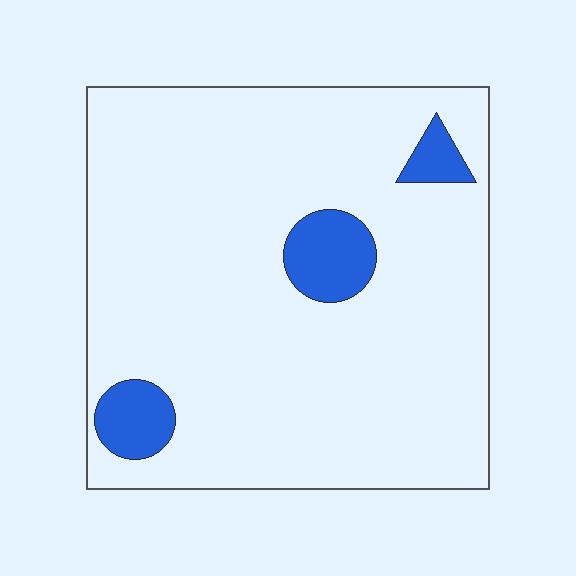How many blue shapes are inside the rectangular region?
3.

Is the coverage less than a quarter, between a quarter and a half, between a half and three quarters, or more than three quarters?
Less than a quarter.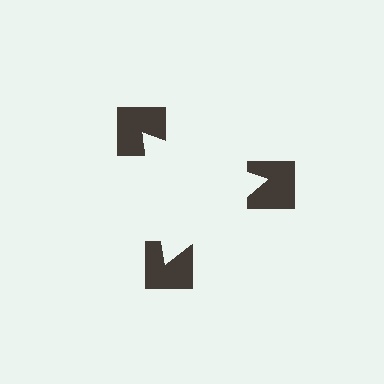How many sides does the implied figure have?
3 sides.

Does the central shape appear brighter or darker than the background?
It typically appears slightly brighter than the background, even though no actual brightness change is drawn.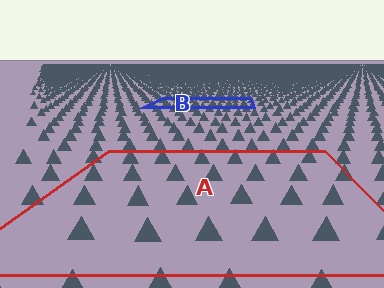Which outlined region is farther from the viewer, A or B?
Region B is farther from the viewer — the texture elements inside it appear smaller and more densely packed.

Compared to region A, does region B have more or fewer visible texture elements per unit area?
Region B has more texture elements per unit area — they are packed more densely because it is farther away.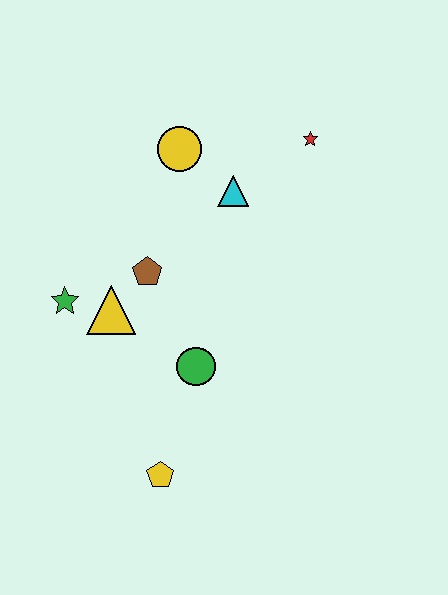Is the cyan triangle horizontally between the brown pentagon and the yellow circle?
No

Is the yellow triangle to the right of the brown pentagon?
No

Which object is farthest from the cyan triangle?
The yellow pentagon is farthest from the cyan triangle.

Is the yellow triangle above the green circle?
Yes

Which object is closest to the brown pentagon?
The yellow triangle is closest to the brown pentagon.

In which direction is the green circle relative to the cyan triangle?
The green circle is below the cyan triangle.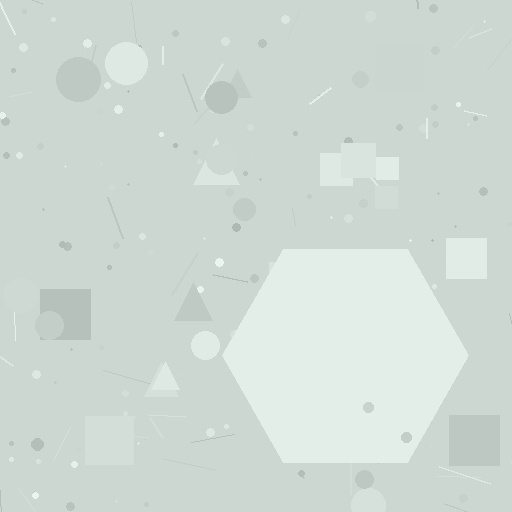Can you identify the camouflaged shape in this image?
The camouflaged shape is a hexagon.